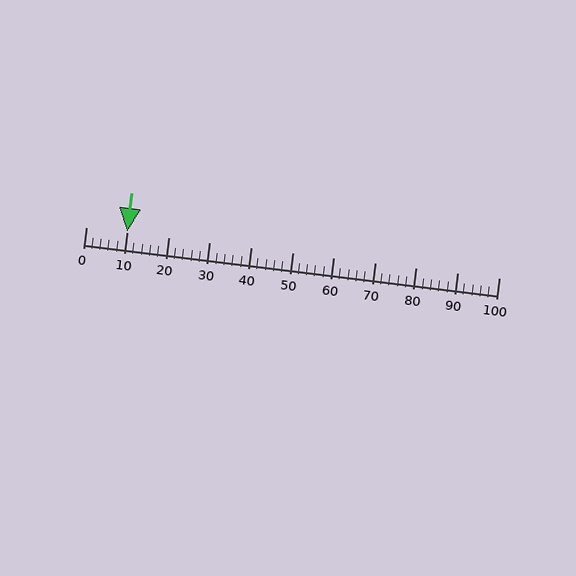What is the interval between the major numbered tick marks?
The major tick marks are spaced 10 units apart.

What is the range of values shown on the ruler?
The ruler shows values from 0 to 100.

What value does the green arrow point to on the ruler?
The green arrow points to approximately 10.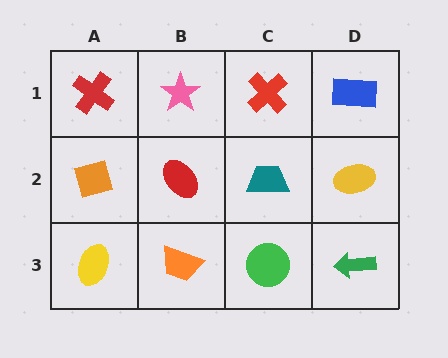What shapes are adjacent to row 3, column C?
A teal trapezoid (row 2, column C), an orange trapezoid (row 3, column B), a green arrow (row 3, column D).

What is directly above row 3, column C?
A teal trapezoid.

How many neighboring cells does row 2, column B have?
4.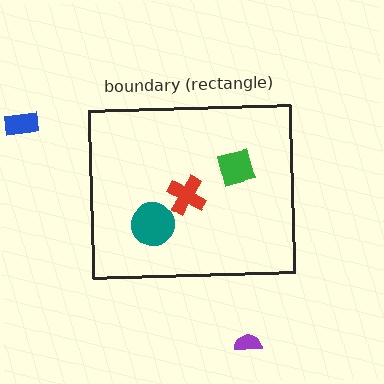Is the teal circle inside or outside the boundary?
Inside.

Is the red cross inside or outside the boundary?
Inside.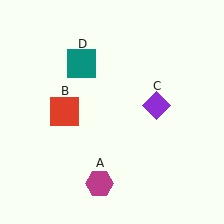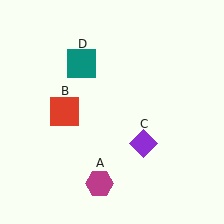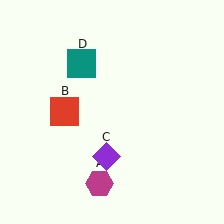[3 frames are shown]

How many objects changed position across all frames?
1 object changed position: purple diamond (object C).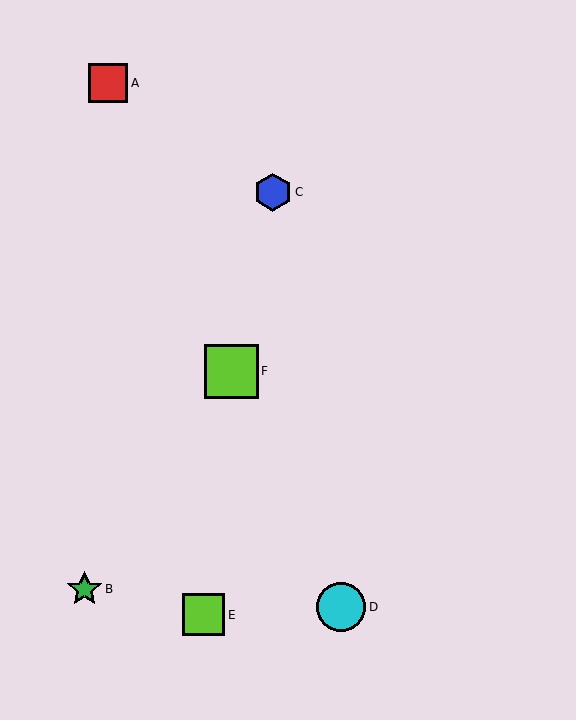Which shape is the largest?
The lime square (labeled F) is the largest.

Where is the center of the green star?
The center of the green star is at (84, 589).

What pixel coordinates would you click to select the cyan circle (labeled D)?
Click at (341, 607) to select the cyan circle D.